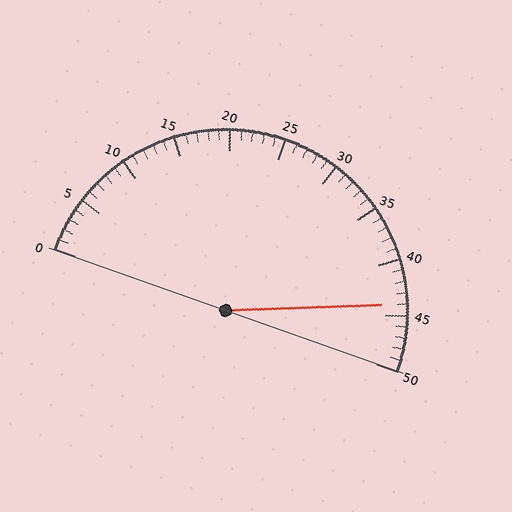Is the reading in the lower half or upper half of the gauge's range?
The reading is in the upper half of the range (0 to 50).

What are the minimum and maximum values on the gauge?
The gauge ranges from 0 to 50.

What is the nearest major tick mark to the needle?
The nearest major tick mark is 45.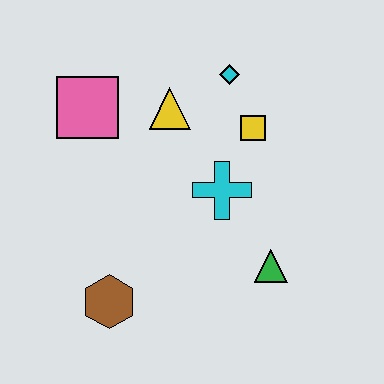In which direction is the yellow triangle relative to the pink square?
The yellow triangle is to the right of the pink square.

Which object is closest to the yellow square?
The cyan diamond is closest to the yellow square.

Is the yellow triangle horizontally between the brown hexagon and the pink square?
No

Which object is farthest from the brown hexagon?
The cyan diamond is farthest from the brown hexagon.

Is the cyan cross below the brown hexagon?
No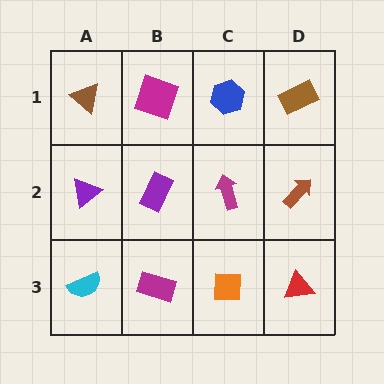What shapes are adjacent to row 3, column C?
A magenta arrow (row 2, column C), a magenta rectangle (row 3, column B), a red triangle (row 3, column D).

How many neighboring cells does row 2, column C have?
4.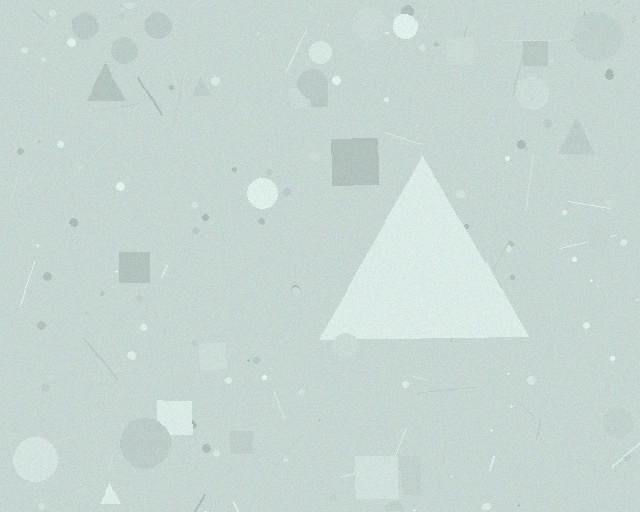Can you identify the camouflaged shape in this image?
The camouflaged shape is a triangle.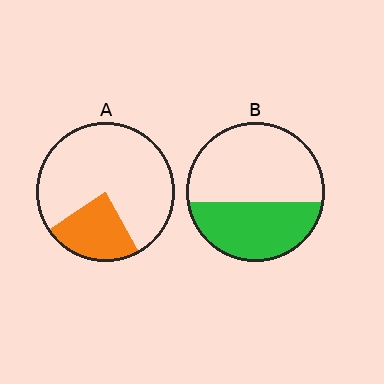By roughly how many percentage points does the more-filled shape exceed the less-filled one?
By roughly 15 percentage points (B over A).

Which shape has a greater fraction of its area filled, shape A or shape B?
Shape B.